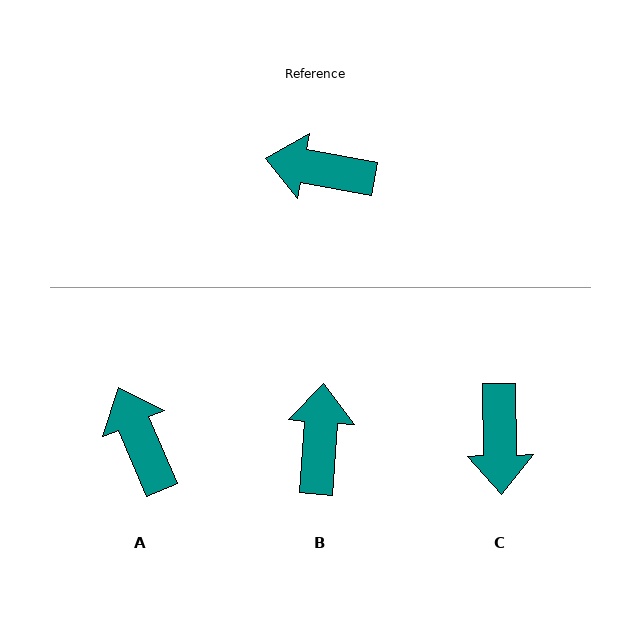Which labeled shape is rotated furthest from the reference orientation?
C, about 102 degrees away.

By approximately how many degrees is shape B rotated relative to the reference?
Approximately 83 degrees clockwise.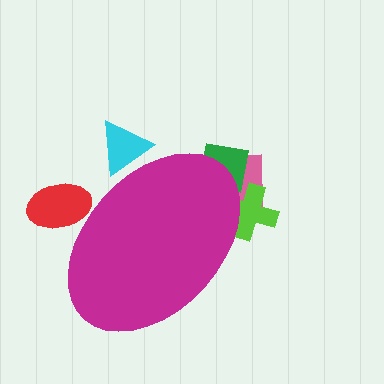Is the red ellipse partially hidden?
Yes, the red ellipse is partially hidden behind the magenta ellipse.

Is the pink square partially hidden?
Yes, the pink square is partially hidden behind the magenta ellipse.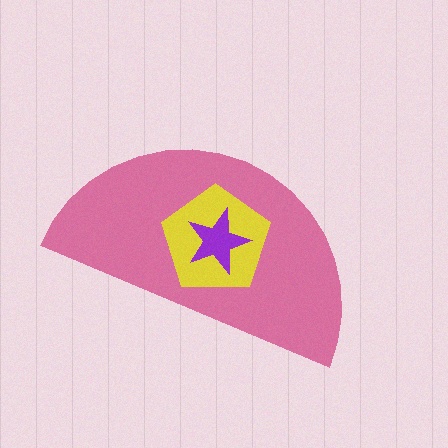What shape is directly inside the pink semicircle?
The yellow pentagon.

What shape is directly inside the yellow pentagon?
The purple star.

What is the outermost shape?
The pink semicircle.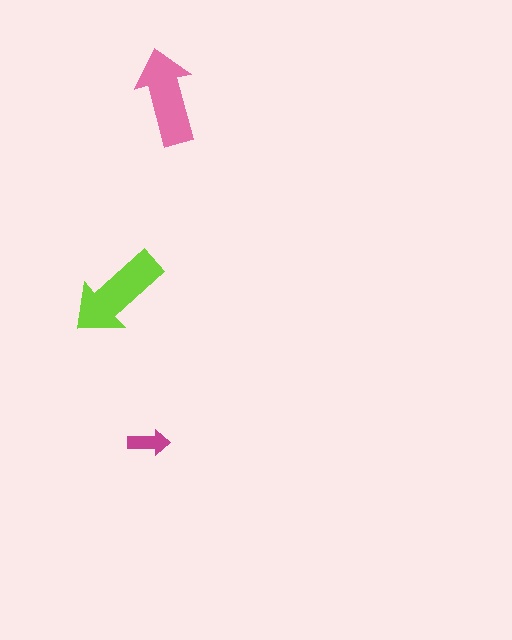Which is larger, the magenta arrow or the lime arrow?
The lime one.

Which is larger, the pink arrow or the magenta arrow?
The pink one.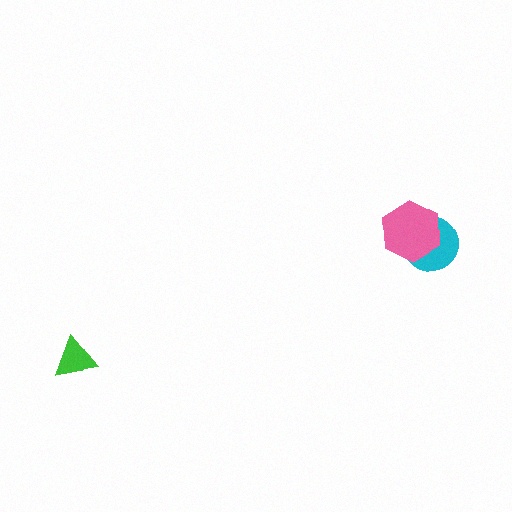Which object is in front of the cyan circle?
The pink hexagon is in front of the cyan circle.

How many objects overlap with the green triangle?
0 objects overlap with the green triangle.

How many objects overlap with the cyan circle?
1 object overlaps with the cyan circle.